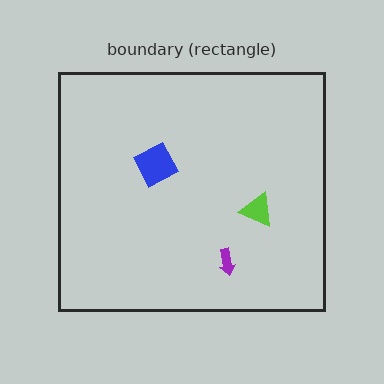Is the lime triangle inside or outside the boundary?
Inside.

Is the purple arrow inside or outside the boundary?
Inside.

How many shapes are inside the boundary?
3 inside, 0 outside.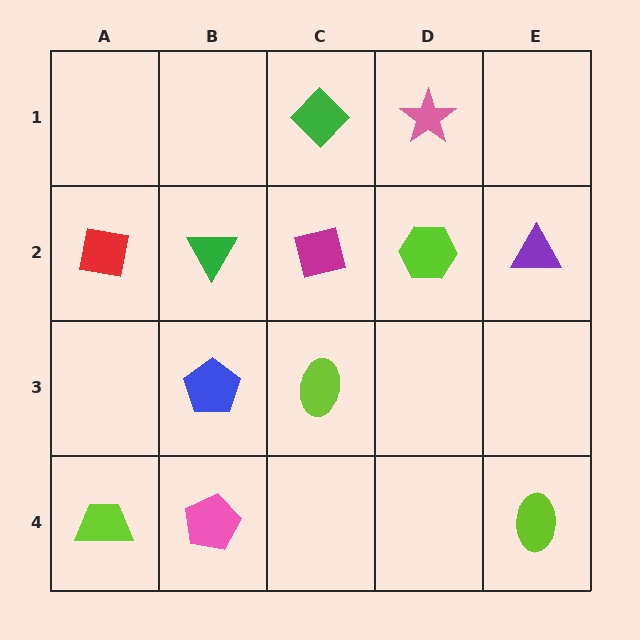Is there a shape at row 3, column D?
No, that cell is empty.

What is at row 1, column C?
A green diamond.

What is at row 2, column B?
A green triangle.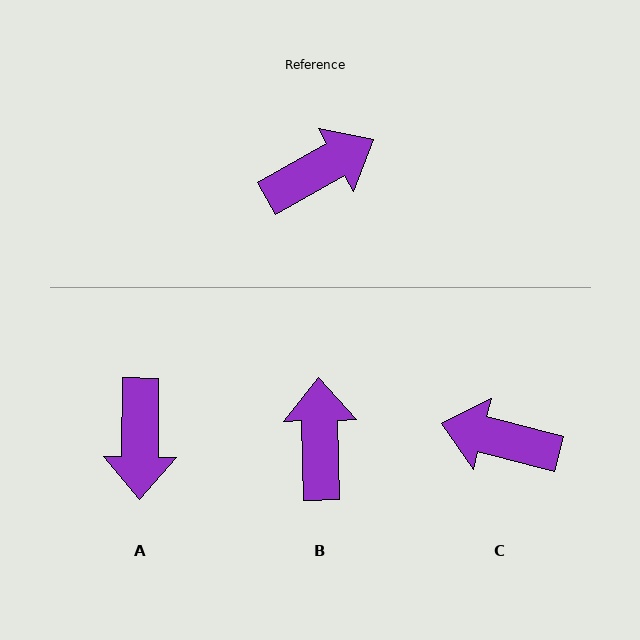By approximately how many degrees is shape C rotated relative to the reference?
Approximately 136 degrees counter-clockwise.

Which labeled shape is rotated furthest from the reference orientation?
C, about 136 degrees away.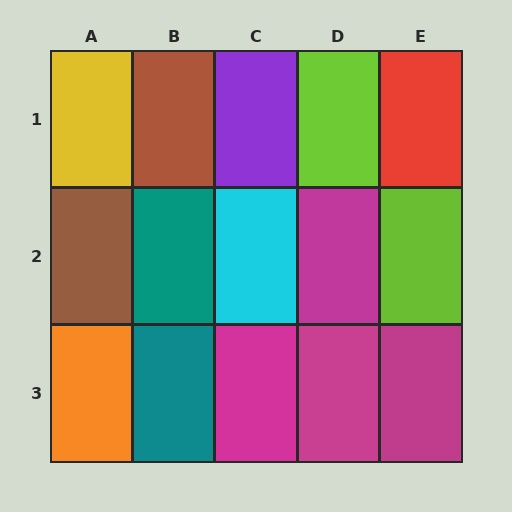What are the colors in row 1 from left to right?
Yellow, brown, purple, lime, red.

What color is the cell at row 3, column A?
Orange.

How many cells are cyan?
1 cell is cyan.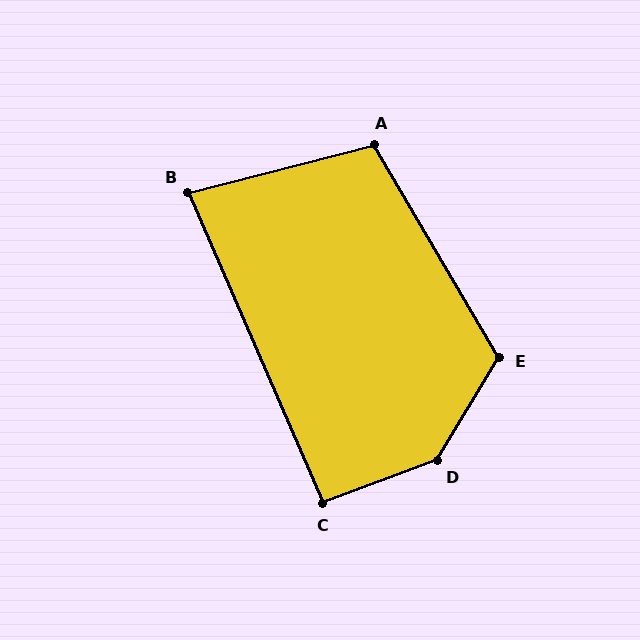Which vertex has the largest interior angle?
D, at approximately 141 degrees.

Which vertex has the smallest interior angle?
B, at approximately 81 degrees.